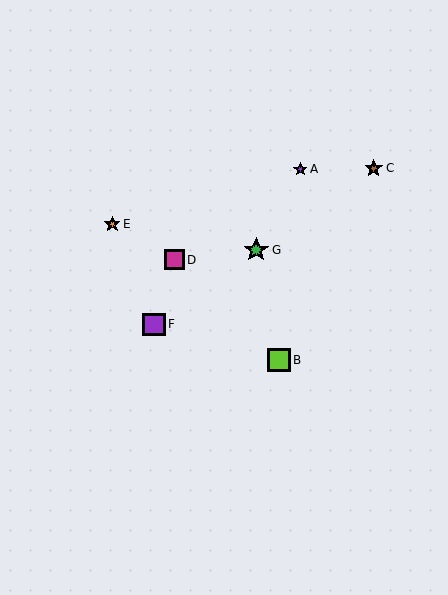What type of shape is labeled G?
Shape G is a green star.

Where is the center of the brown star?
The center of the brown star is at (374, 168).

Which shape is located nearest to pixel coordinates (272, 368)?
The lime square (labeled B) at (279, 360) is nearest to that location.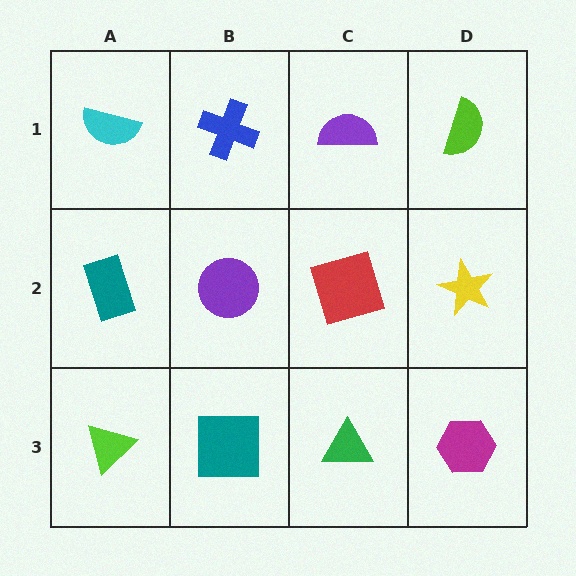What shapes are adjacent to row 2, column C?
A purple semicircle (row 1, column C), a green triangle (row 3, column C), a purple circle (row 2, column B), a yellow star (row 2, column D).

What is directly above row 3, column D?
A yellow star.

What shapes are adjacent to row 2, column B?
A blue cross (row 1, column B), a teal square (row 3, column B), a teal rectangle (row 2, column A), a red square (row 2, column C).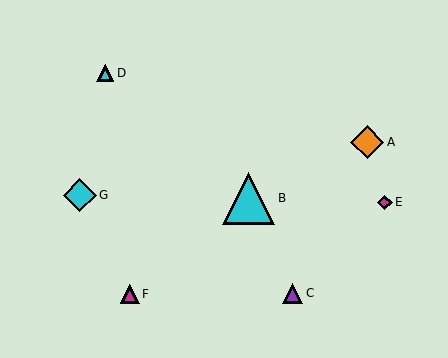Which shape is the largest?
The cyan triangle (labeled B) is the largest.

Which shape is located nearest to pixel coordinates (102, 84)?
The cyan triangle (labeled D) at (105, 73) is nearest to that location.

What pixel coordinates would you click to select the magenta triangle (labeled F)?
Click at (130, 294) to select the magenta triangle F.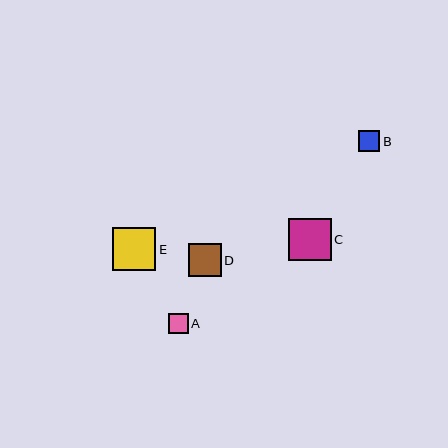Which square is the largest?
Square E is the largest with a size of approximately 43 pixels.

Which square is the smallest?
Square A is the smallest with a size of approximately 20 pixels.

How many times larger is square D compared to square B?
Square D is approximately 1.5 times the size of square B.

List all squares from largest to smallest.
From largest to smallest: E, C, D, B, A.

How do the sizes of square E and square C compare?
Square E and square C are approximately the same size.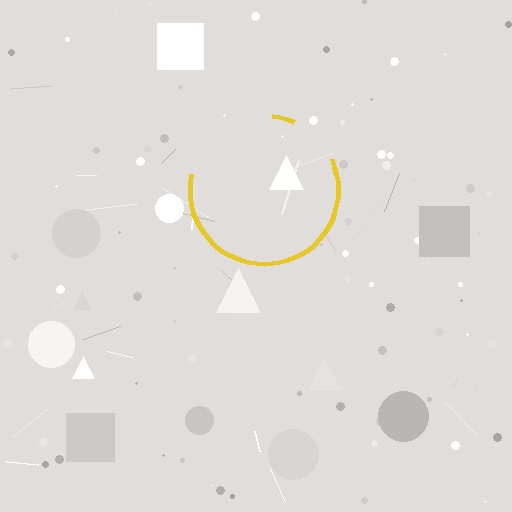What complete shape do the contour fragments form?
The contour fragments form a circle.